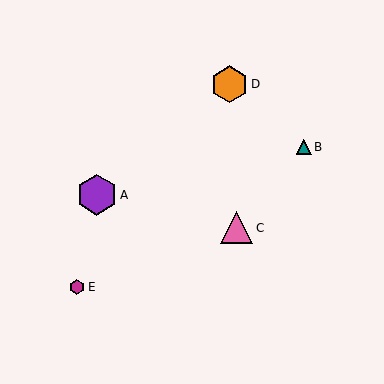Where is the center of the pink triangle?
The center of the pink triangle is at (237, 228).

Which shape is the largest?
The purple hexagon (labeled A) is the largest.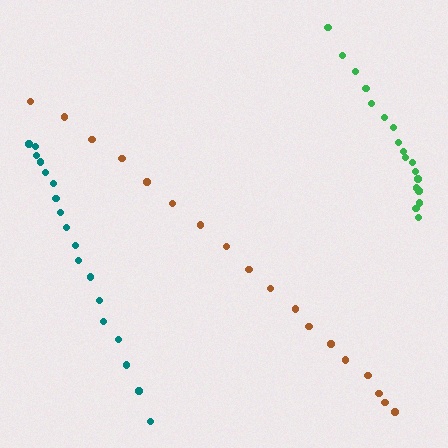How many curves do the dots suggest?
There are 3 distinct paths.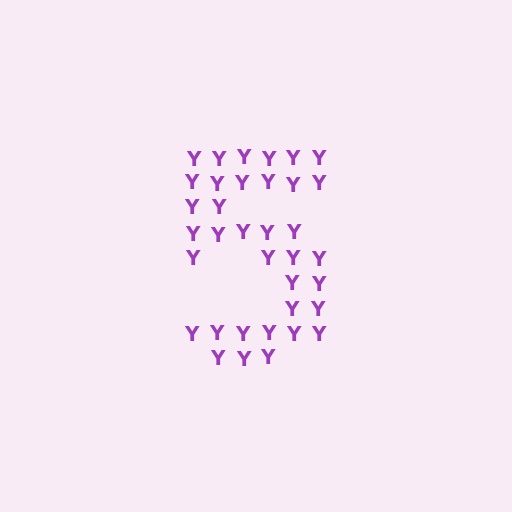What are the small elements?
The small elements are letter Y's.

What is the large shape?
The large shape is the digit 5.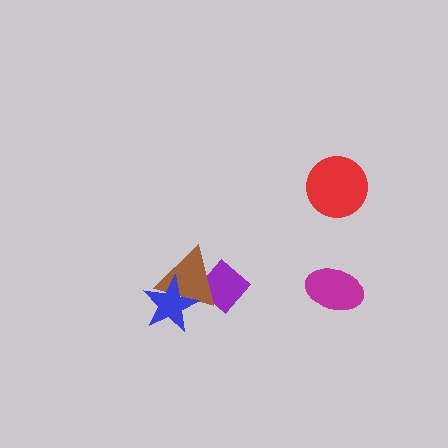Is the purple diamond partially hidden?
Yes, it is partially covered by another shape.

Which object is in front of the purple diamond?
The brown triangle is in front of the purple diamond.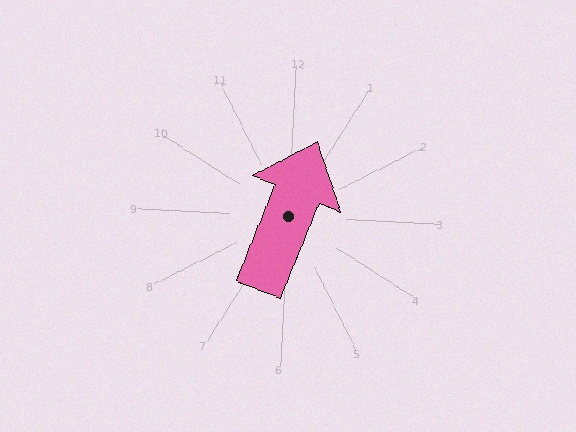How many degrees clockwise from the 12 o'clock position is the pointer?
Approximately 19 degrees.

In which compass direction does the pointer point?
North.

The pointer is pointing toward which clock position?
Roughly 1 o'clock.